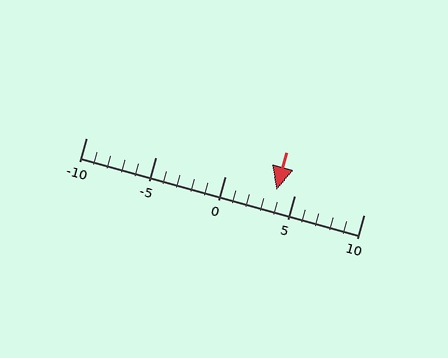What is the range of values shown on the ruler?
The ruler shows values from -10 to 10.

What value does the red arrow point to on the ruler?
The red arrow points to approximately 4.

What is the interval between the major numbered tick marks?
The major tick marks are spaced 5 units apart.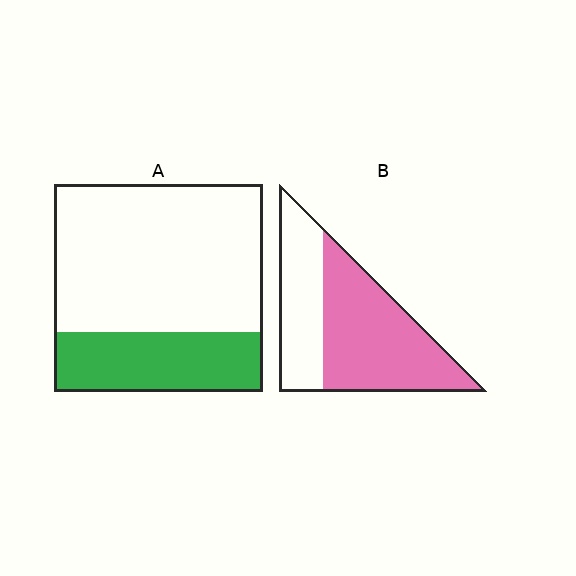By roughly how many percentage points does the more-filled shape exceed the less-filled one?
By roughly 35 percentage points (B over A).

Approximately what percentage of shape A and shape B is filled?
A is approximately 30% and B is approximately 60%.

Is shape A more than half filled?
No.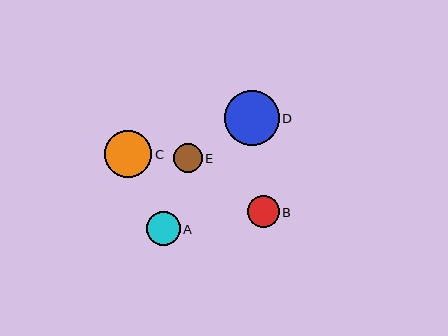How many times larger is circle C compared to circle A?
Circle C is approximately 1.4 times the size of circle A.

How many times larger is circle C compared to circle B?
Circle C is approximately 1.5 times the size of circle B.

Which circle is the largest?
Circle D is the largest with a size of approximately 55 pixels.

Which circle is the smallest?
Circle E is the smallest with a size of approximately 29 pixels.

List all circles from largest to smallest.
From largest to smallest: D, C, A, B, E.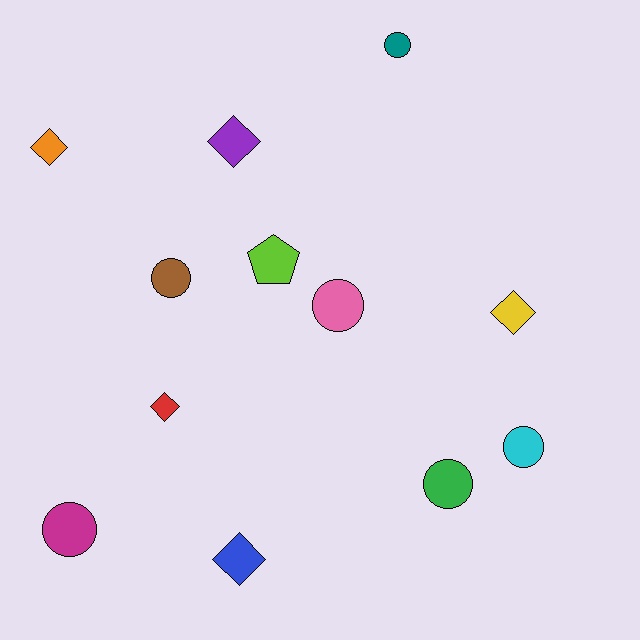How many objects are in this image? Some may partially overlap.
There are 12 objects.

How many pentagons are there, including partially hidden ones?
There is 1 pentagon.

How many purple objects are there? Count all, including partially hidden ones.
There is 1 purple object.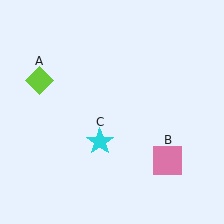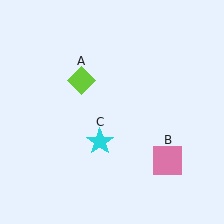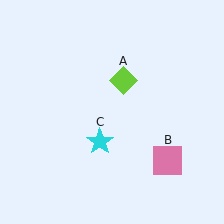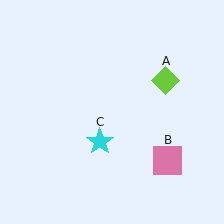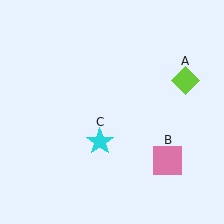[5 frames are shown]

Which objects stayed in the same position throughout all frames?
Pink square (object B) and cyan star (object C) remained stationary.